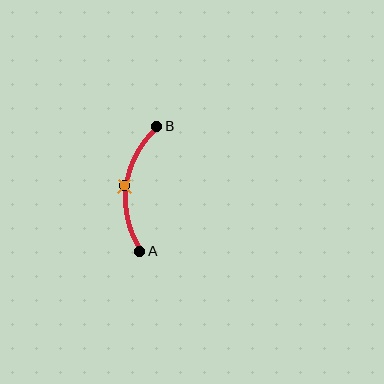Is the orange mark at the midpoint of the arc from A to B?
Yes. The orange mark lies on the arc at equal arc-length from both A and B — it is the arc midpoint.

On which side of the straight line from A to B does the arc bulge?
The arc bulges to the left of the straight line connecting A and B.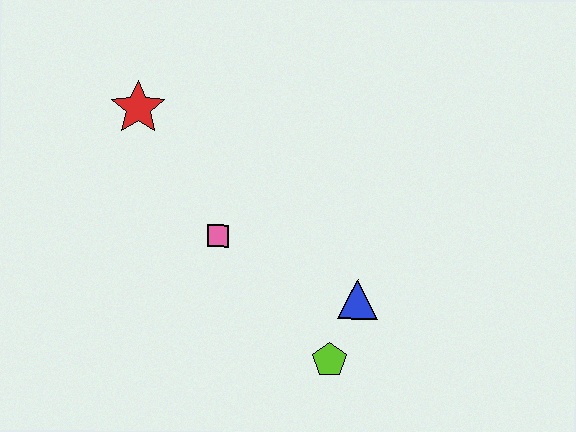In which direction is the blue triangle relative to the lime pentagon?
The blue triangle is above the lime pentagon.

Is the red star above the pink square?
Yes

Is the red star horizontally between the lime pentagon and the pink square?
No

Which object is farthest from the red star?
The lime pentagon is farthest from the red star.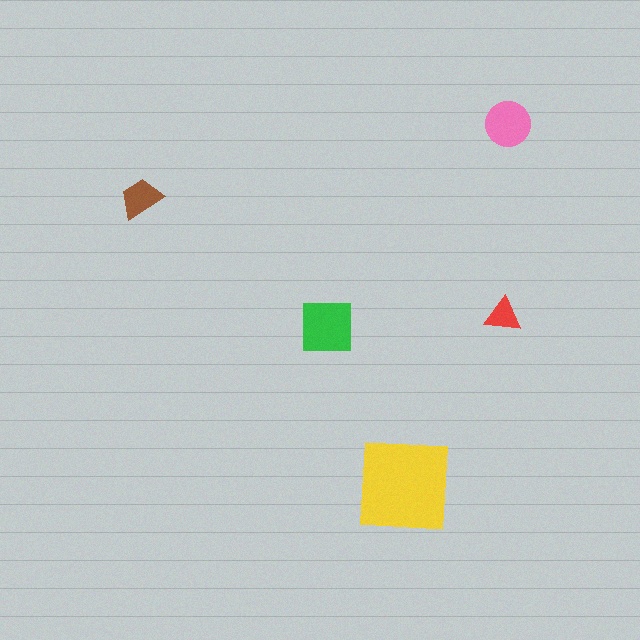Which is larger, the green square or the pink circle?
The green square.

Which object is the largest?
The yellow square.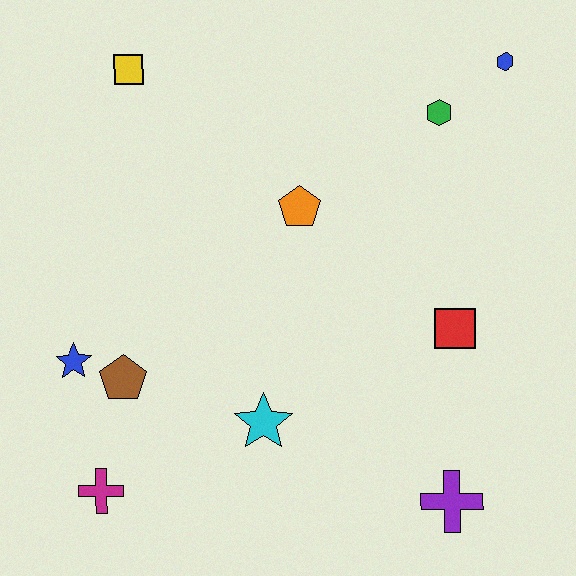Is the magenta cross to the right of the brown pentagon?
No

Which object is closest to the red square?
The purple cross is closest to the red square.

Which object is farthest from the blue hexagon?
The magenta cross is farthest from the blue hexagon.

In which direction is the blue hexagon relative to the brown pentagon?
The blue hexagon is to the right of the brown pentagon.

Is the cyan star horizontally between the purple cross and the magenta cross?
Yes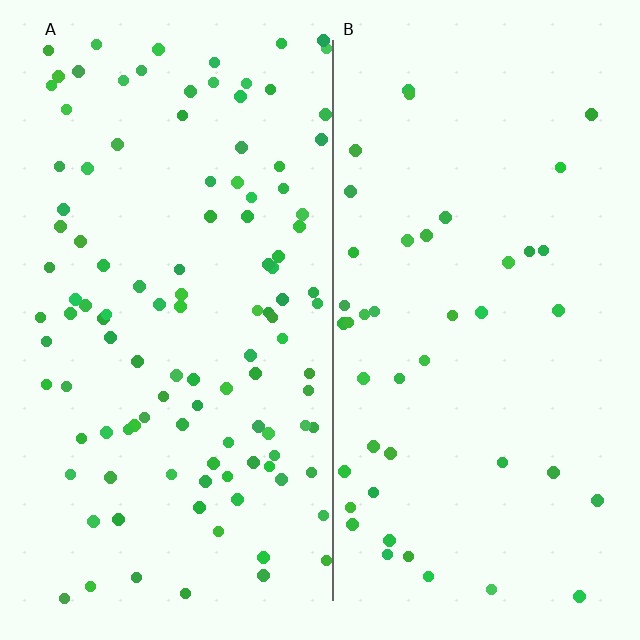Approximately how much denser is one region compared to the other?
Approximately 2.5× — region A over region B.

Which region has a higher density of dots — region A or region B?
A (the left).